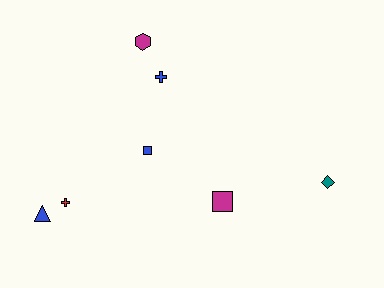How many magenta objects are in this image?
There are 2 magenta objects.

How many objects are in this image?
There are 7 objects.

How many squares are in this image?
There are 2 squares.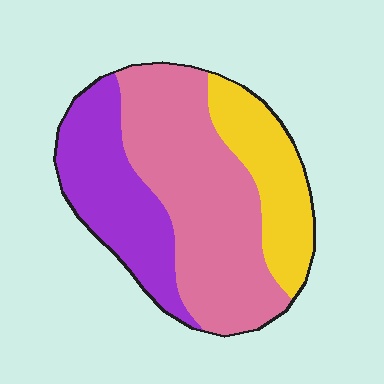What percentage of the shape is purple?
Purple covers about 30% of the shape.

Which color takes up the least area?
Yellow, at roughly 20%.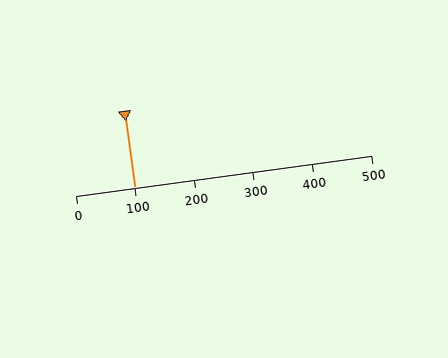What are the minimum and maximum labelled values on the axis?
The axis runs from 0 to 500.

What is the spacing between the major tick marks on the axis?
The major ticks are spaced 100 apart.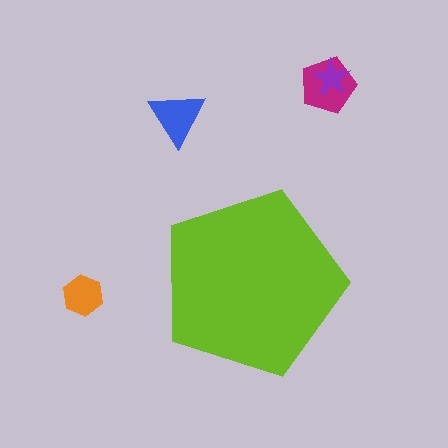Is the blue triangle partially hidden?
No, the blue triangle is fully visible.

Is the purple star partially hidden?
No, the purple star is fully visible.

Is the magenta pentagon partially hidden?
No, the magenta pentagon is fully visible.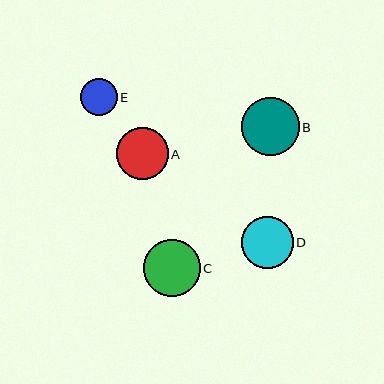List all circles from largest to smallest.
From largest to smallest: B, C, A, D, E.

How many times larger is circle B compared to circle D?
Circle B is approximately 1.1 times the size of circle D.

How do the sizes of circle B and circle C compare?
Circle B and circle C are approximately the same size.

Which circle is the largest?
Circle B is the largest with a size of approximately 58 pixels.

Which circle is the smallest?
Circle E is the smallest with a size of approximately 37 pixels.